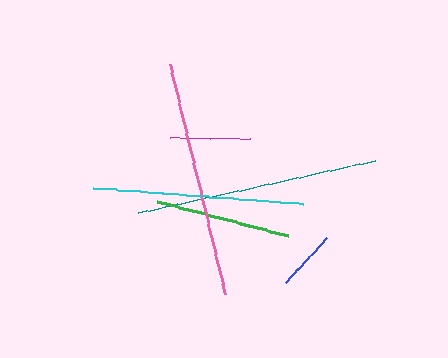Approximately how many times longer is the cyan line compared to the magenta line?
The cyan line is approximately 2.6 times the length of the magenta line.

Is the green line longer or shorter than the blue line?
The green line is longer than the blue line.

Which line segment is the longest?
The teal line is the longest at approximately 242 pixels.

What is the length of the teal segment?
The teal segment is approximately 242 pixels long.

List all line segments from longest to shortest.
From longest to shortest: teal, pink, cyan, green, magenta, blue.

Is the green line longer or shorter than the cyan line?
The cyan line is longer than the green line.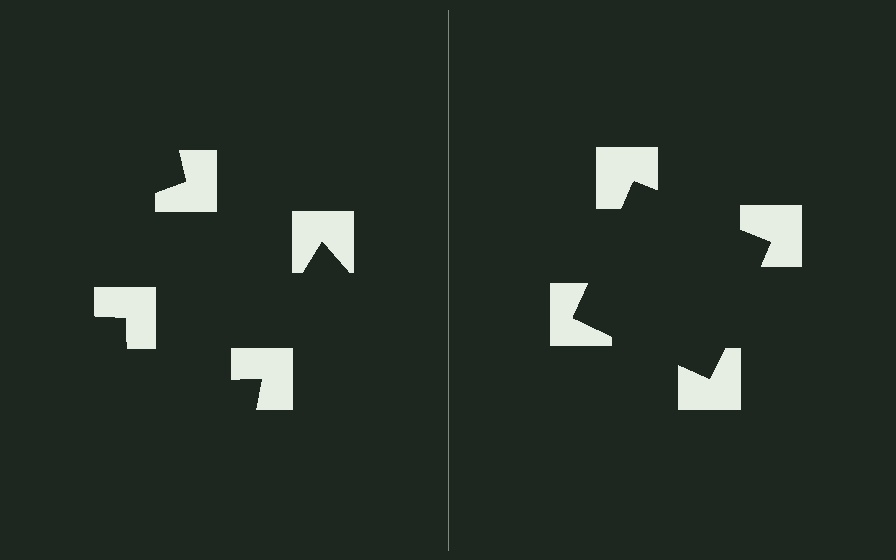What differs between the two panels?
The notched squares are positioned identically on both sides; only the wedge orientations differ. On the right they align to a square; on the left they are misaligned.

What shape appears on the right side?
An illusory square.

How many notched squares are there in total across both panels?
8 — 4 on each side.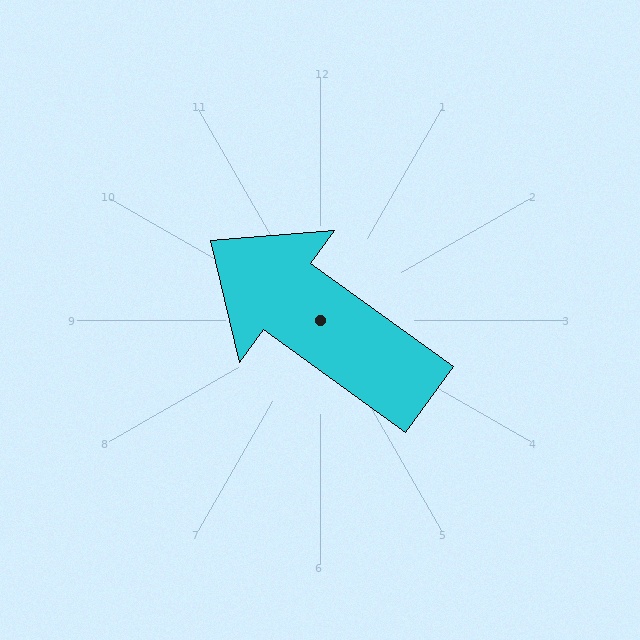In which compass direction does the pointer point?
Northwest.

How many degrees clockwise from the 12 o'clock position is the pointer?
Approximately 306 degrees.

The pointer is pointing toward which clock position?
Roughly 10 o'clock.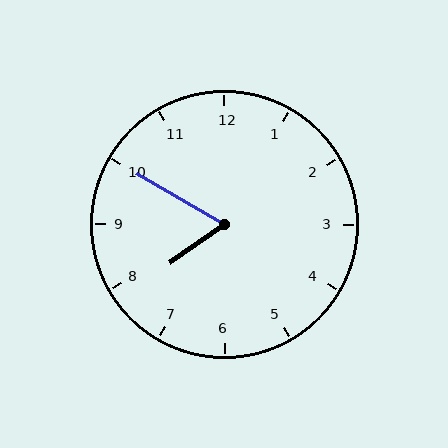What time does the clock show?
7:50.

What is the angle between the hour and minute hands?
Approximately 65 degrees.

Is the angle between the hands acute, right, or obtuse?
It is acute.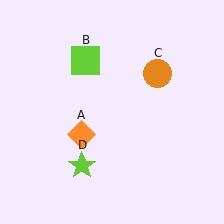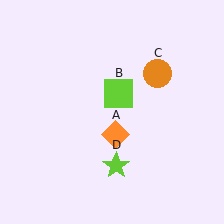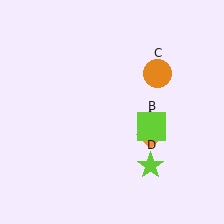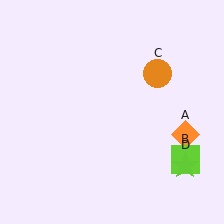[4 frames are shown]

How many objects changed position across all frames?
3 objects changed position: orange diamond (object A), lime square (object B), lime star (object D).